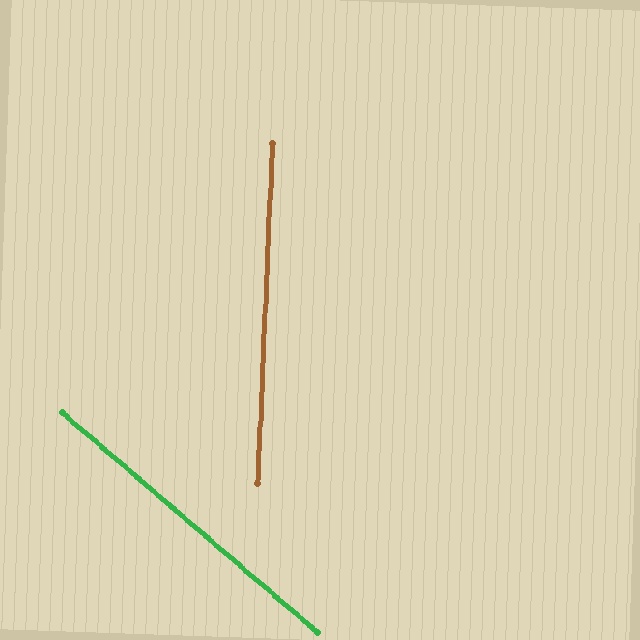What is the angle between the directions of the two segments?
Approximately 52 degrees.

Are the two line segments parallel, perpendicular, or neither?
Neither parallel nor perpendicular — they differ by about 52°.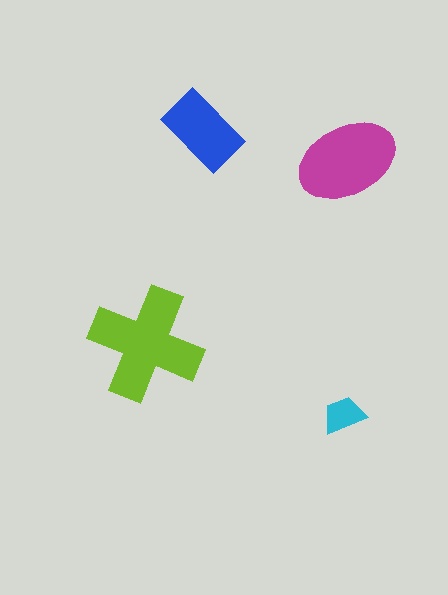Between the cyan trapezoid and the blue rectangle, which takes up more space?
The blue rectangle.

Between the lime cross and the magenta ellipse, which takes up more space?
The lime cross.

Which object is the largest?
The lime cross.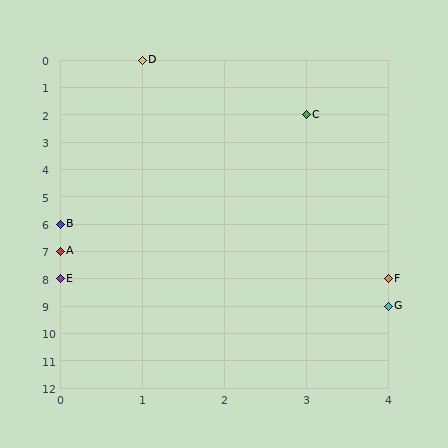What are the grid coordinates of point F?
Point F is at grid coordinates (4, 8).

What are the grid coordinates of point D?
Point D is at grid coordinates (1, 0).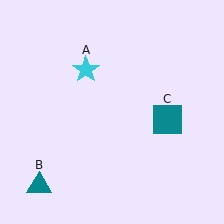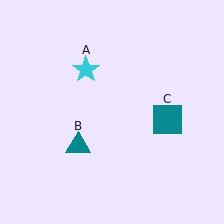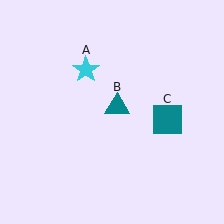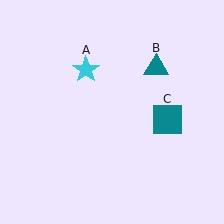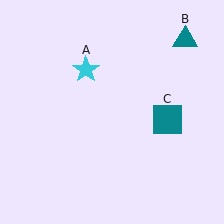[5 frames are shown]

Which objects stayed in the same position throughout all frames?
Cyan star (object A) and teal square (object C) remained stationary.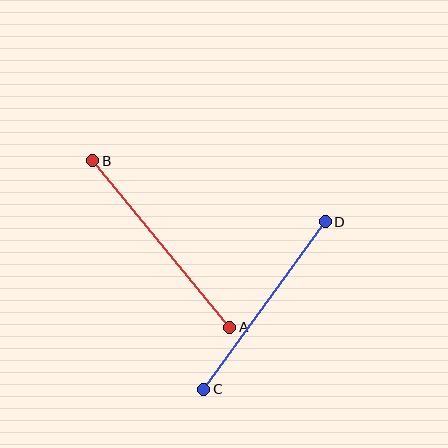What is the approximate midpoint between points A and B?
The midpoint is at approximately (161, 244) pixels.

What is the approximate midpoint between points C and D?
The midpoint is at approximately (264, 306) pixels.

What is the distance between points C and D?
The distance is approximately 207 pixels.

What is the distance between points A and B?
The distance is approximately 215 pixels.